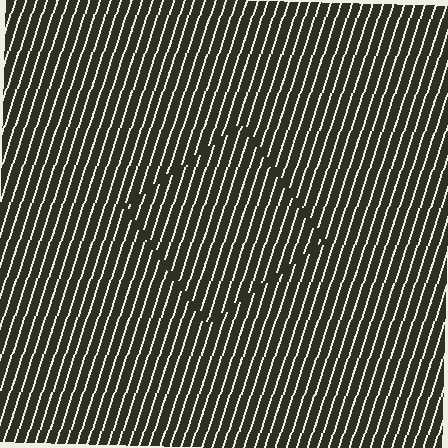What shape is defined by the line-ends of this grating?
An illusory square. The interior of the shape contains the same grating, shifted by half a period — the contour is defined by the phase discontinuity where line-ends from the inner and outer gratings abut.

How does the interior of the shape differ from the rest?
The interior of the shape contains the same grating, shifted by half a period — the contour is defined by the phase discontinuity where line-ends from the inner and outer gratings abut.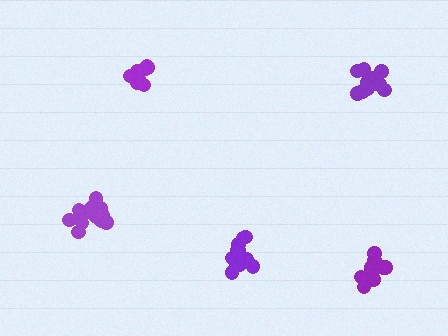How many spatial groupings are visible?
There are 5 spatial groupings.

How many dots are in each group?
Group 1: 11 dots, Group 2: 11 dots, Group 3: 15 dots, Group 4: 11 dots, Group 5: 17 dots (65 total).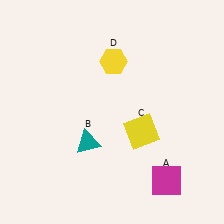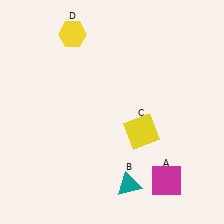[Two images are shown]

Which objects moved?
The objects that moved are: the teal triangle (B), the yellow hexagon (D).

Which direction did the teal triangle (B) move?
The teal triangle (B) moved down.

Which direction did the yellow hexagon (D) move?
The yellow hexagon (D) moved left.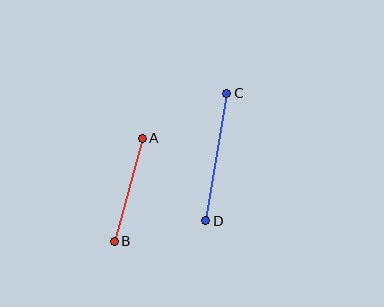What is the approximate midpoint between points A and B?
The midpoint is at approximately (128, 190) pixels.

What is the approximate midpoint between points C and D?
The midpoint is at approximately (216, 157) pixels.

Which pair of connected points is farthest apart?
Points C and D are farthest apart.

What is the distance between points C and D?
The distance is approximately 129 pixels.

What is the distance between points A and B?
The distance is approximately 107 pixels.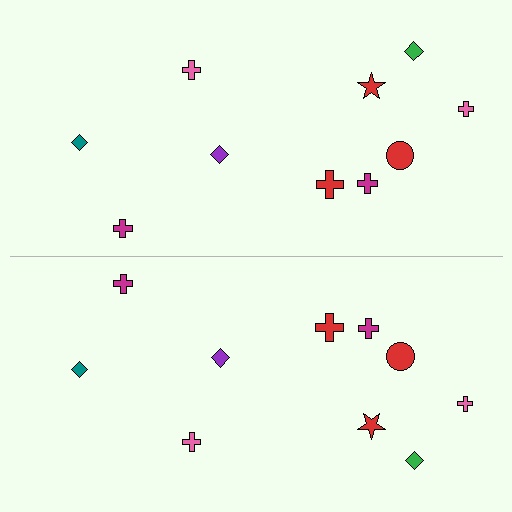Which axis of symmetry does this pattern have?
The pattern has a horizontal axis of symmetry running through the center of the image.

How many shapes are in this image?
There are 20 shapes in this image.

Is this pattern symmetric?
Yes, this pattern has bilateral (reflection) symmetry.